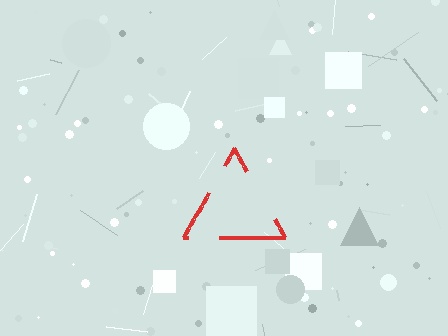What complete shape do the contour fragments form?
The contour fragments form a triangle.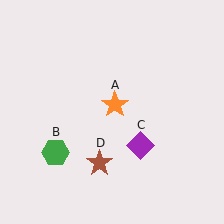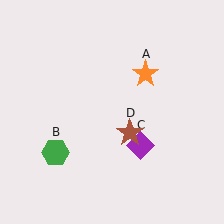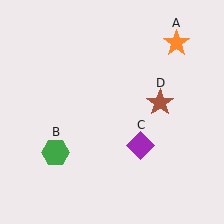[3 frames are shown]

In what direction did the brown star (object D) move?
The brown star (object D) moved up and to the right.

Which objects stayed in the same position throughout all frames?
Green hexagon (object B) and purple diamond (object C) remained stationary.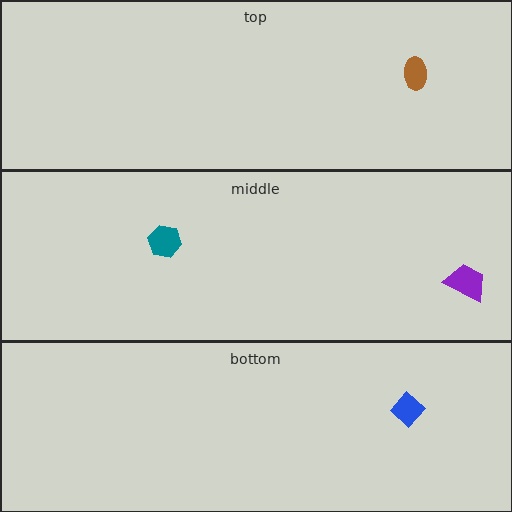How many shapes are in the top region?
1.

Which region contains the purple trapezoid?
The middle region.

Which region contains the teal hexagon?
The middle region.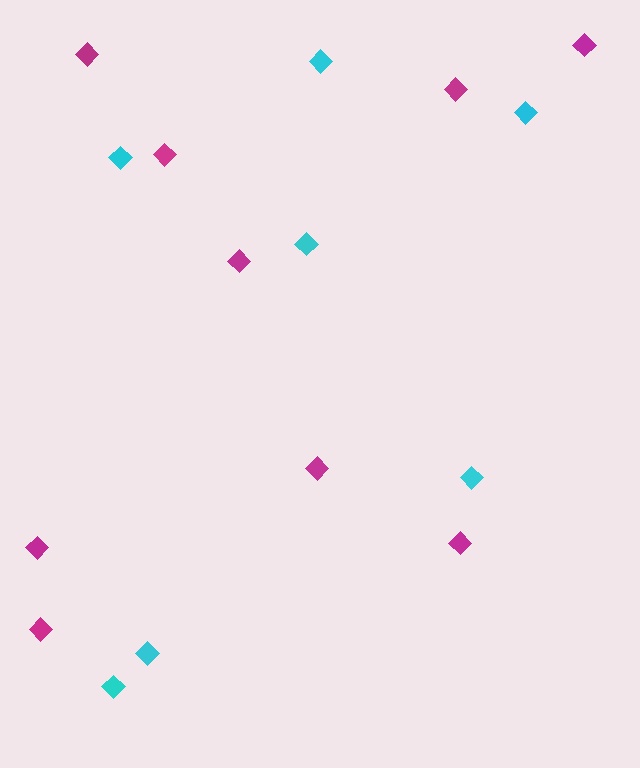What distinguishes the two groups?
There are 2 groups: one group of cyan diamonds (7) and one group of magenta diamonds (9).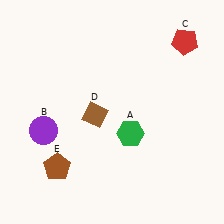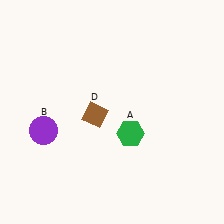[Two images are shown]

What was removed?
The brown pentagon (E), the red pentagon (C) were removed in Image 2.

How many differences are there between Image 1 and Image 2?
There are 2 differences between the two images.